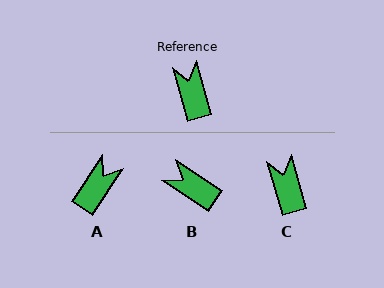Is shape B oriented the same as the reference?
No, it is off by about 41 degrees.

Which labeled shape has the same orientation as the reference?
C.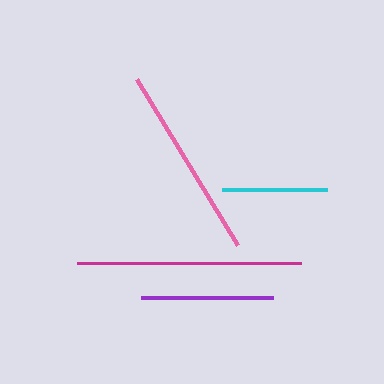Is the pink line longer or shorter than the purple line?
The pink line is longer than the purple line.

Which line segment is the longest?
The magenta line is the longest at approximately 224 pixels.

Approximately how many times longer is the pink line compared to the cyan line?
The pink line is approximately 1.8 times the length of the cyan line.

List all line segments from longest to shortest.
From longest to shortest: magenta, pink, purple, cyan.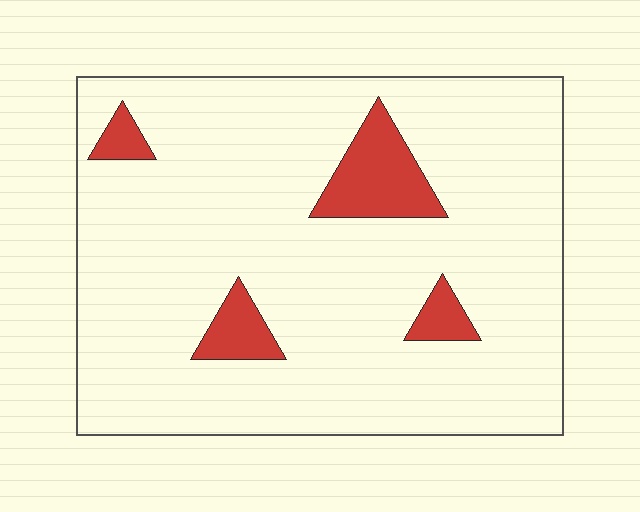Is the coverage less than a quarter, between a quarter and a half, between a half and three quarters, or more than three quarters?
Less than a quarter.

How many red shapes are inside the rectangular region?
4.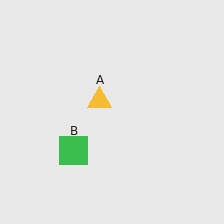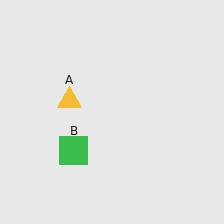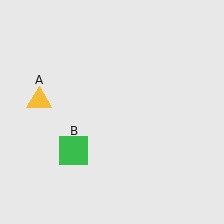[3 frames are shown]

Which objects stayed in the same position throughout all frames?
Green square (object B) remained stationary.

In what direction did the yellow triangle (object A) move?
The yellow triangle (object A) moved left.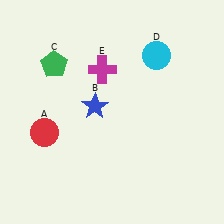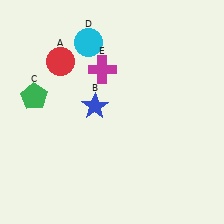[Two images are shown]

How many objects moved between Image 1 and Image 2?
3 objects moved between the two images.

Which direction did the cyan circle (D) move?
The cyan circle (D) moved left.